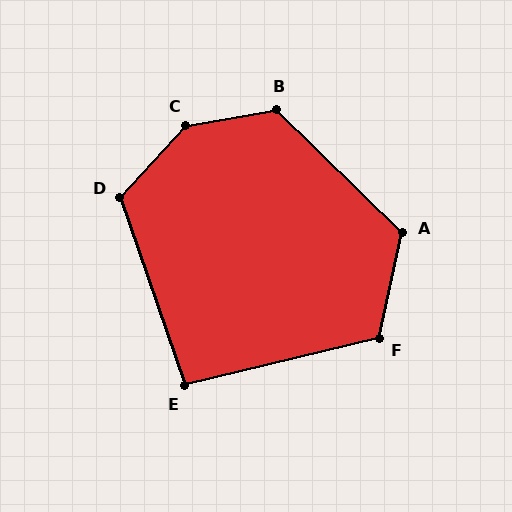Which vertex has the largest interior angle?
C, at approximately 143 degrees.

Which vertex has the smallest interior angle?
E, at approximately 95 degrees.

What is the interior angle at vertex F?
Approximately 116 degrees (obtuse).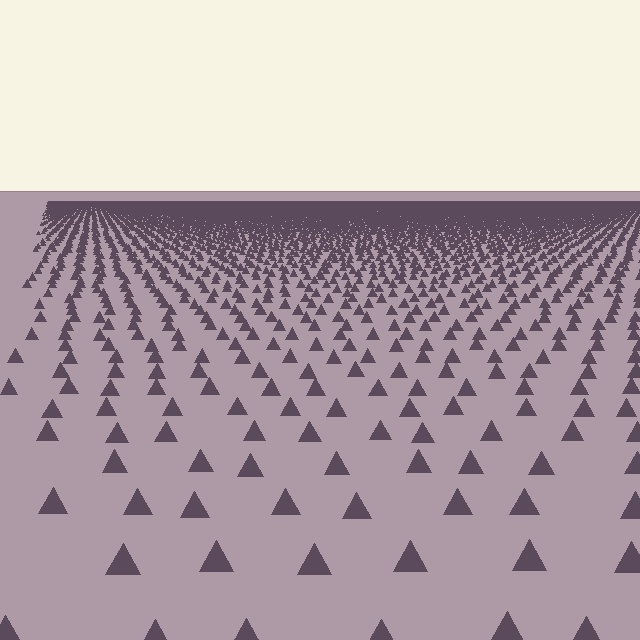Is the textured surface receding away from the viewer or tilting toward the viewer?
The surface is receding away from the viewer. Texture elements get smaller and denser toward the top.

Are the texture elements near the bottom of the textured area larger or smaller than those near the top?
Larger. Near the bottom, elements are closer to the viewer and appear at a bigger on-screen size.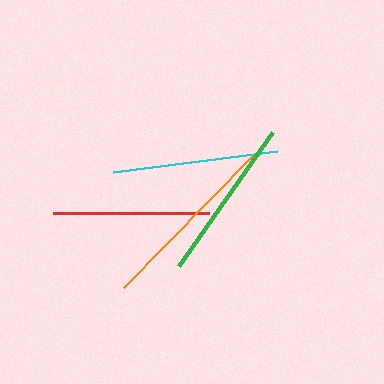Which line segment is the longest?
The orange line is the longest at approximately 184 pixels.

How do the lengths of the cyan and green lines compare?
The cyan and green lines are approximately the same length.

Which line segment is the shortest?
The red line is the shortest at approximately 156 pixels.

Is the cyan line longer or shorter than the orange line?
The orange line is longer than the cyan line.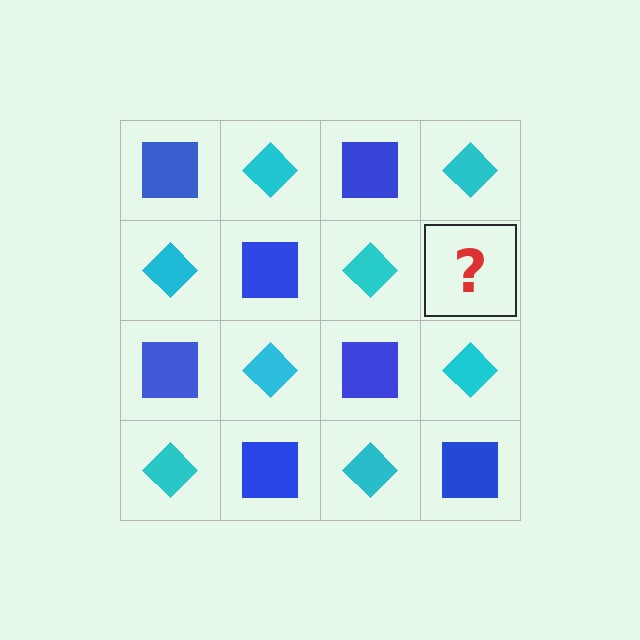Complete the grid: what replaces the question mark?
The question mark should be replaced with a blue square.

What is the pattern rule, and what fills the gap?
The rule is that it alternates blue square and cyan diamond in a checkerboard pattern. The gap should be filled with a blue square.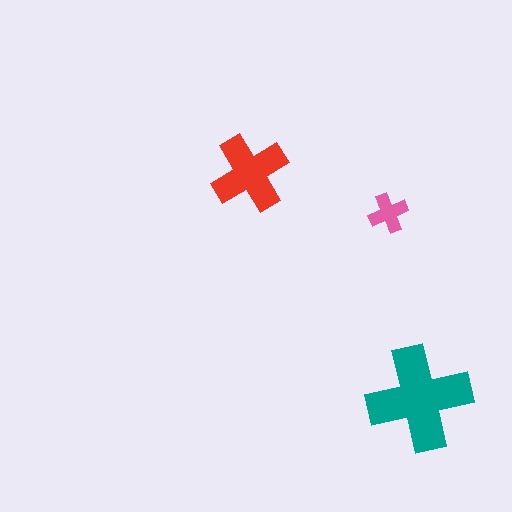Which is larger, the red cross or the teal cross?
The teal one.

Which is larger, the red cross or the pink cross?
The red one.